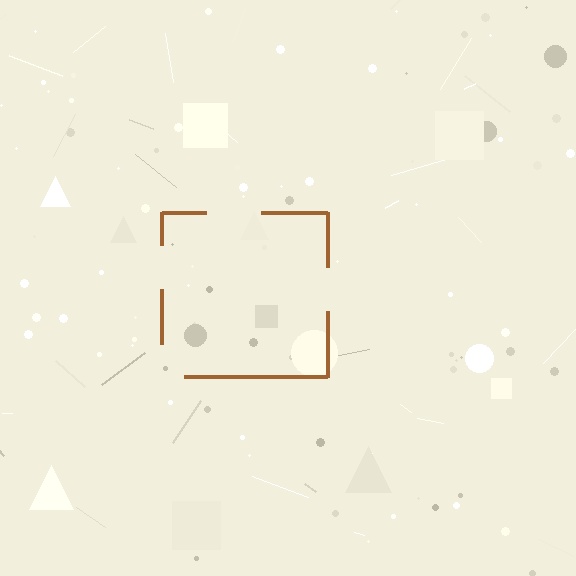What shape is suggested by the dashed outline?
The dashed outline suggests a square.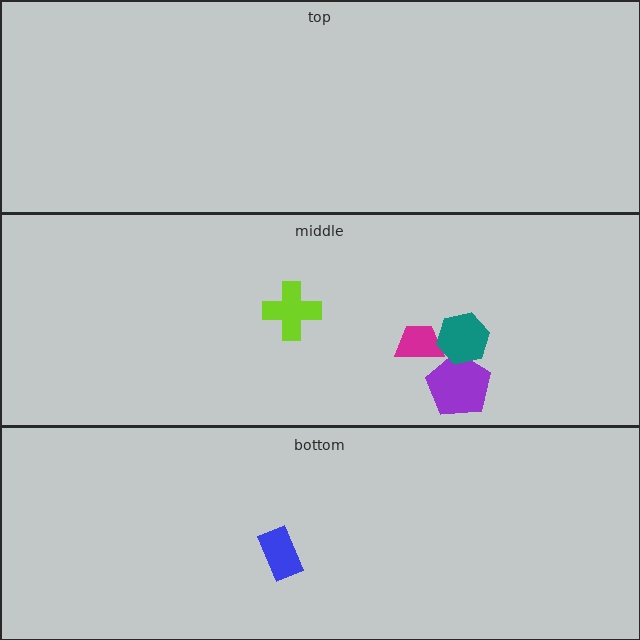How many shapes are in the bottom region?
1.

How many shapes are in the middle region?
4.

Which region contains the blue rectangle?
The bottom region.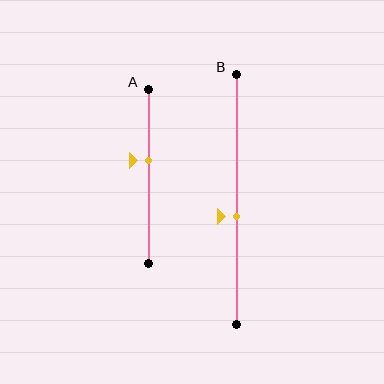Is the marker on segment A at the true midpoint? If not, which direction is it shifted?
No, the marker on segment A is shifted upward by about 9% of the segment length.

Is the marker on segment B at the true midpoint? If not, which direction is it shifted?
No, the marker on segment B is shifted downward by about 7% of the segment length.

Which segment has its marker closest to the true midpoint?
Segment B has its marker closest to the true midpoint.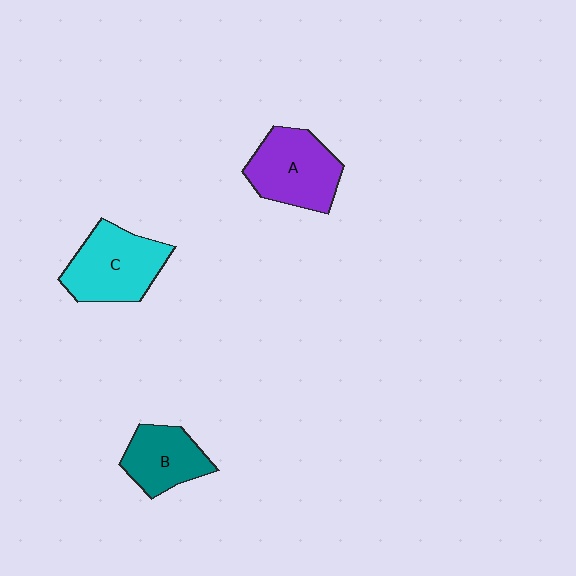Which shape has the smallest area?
Shape B (teal).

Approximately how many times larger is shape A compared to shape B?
Approximately 1.3 times.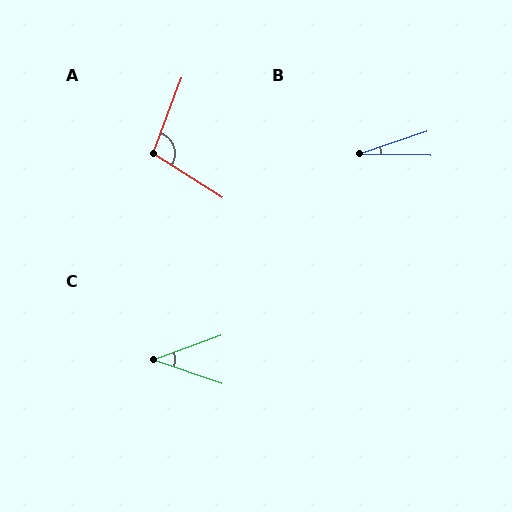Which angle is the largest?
A, at approximately 102 degrees.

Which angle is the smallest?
B, at approximately 20 degrees.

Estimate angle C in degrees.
Approximately 39 degrees.